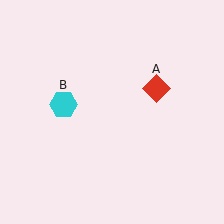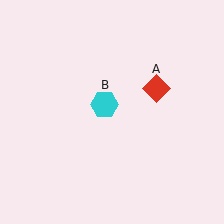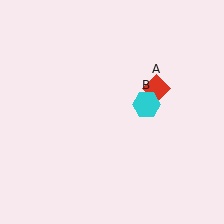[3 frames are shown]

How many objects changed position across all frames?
1 object changed position: cyan hexagon (object B).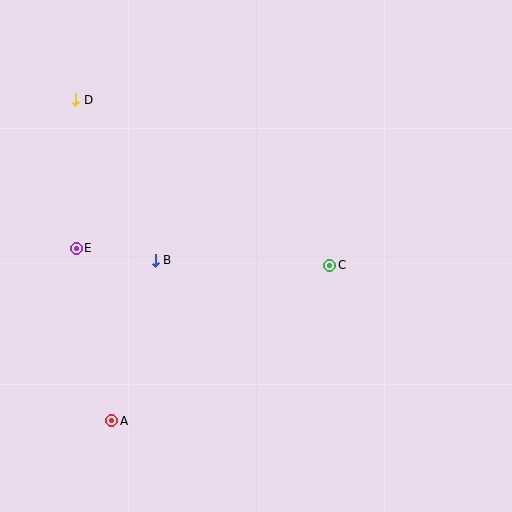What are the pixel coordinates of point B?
Point B is at (155, 260).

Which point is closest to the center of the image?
Point C at (330, 265) is closest to the center.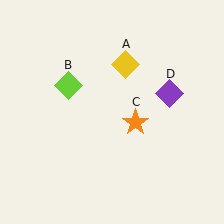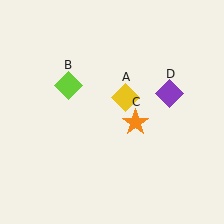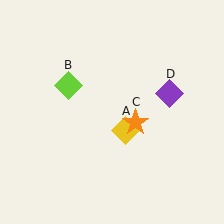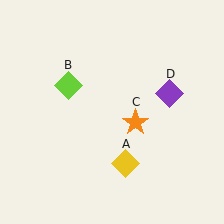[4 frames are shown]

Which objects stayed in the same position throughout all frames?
Lime diamond (object B) and orange star (object C) and purple diamond (object D) remained stationary.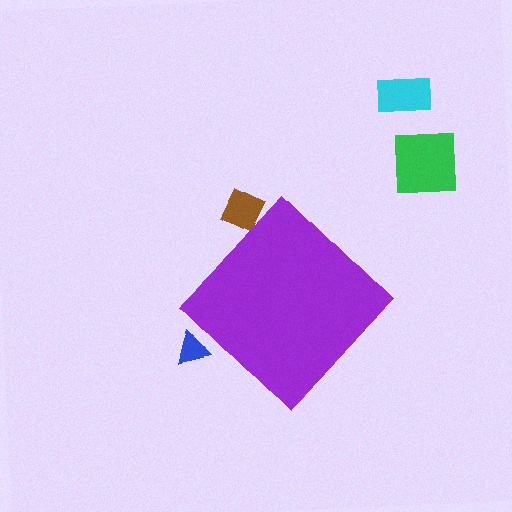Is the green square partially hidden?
No, the green square is fully visible.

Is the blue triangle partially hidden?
Yes, the blue triangle is partially hidden behind the purple diamond.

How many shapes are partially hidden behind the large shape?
2 shapes are partially hidden.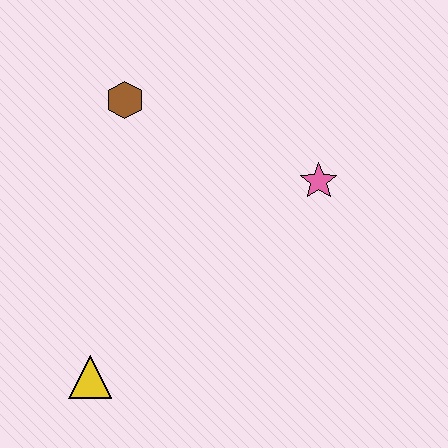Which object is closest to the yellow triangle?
The brown hexagon is closest to the yellow triangle.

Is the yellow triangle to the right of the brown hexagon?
No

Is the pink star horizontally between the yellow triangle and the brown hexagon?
No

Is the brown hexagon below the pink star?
No